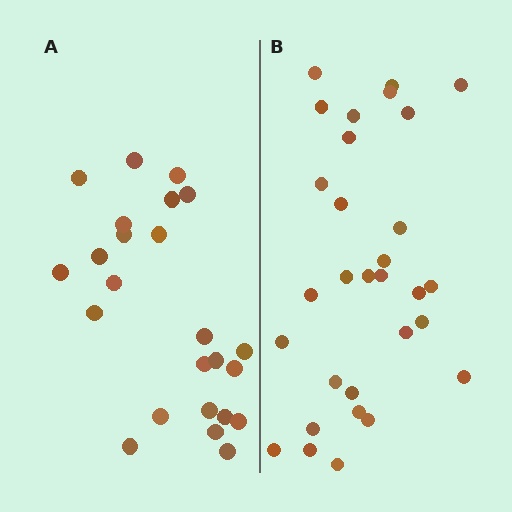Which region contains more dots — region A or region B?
Region B (the right region) has more dots.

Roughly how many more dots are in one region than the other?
Region B has about 6 more dots than region A.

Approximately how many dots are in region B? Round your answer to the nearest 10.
About 30 dots.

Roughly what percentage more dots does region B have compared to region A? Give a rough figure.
About 25% more.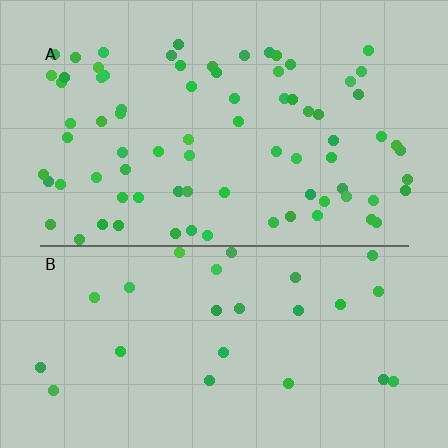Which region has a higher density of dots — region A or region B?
A (the top).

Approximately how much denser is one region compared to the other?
Approximately 3.0× — region A over region B.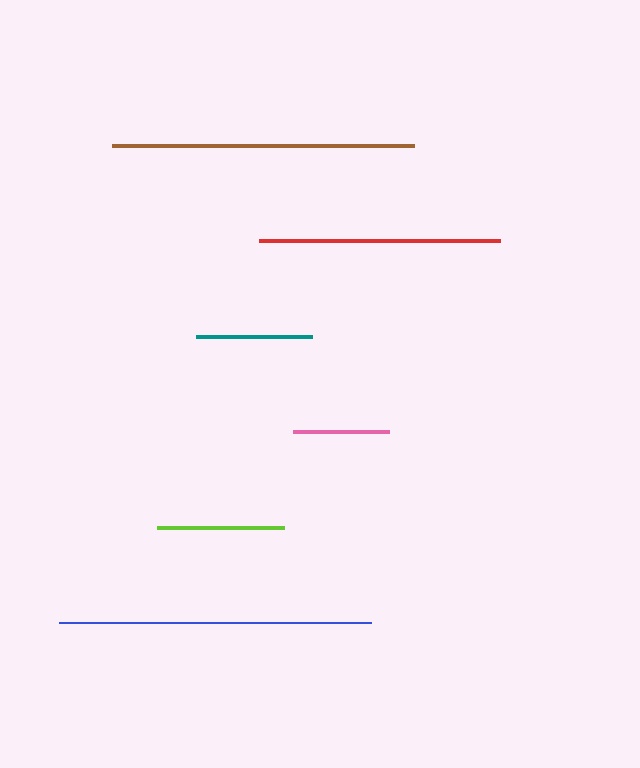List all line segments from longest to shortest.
From longest to shortest: blue, brown, red, lime, teal, pink.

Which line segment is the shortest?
The pink line is the shortest at approximately 97 pixels.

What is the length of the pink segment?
The pink segment is approximately 97 pixels long.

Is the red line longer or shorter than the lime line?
The red line is longer than the lime line.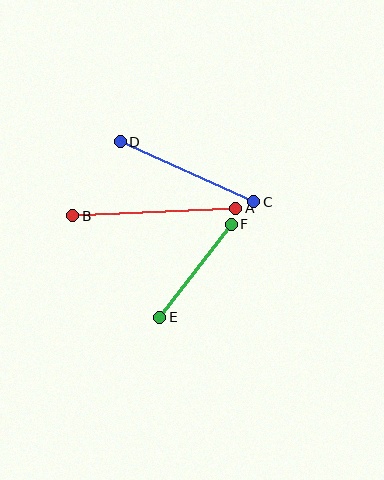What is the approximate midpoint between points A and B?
The midpoint is at approximately (154, 212) pixels.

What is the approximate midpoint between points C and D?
The midpoint is at approximately (187, 172) pixels.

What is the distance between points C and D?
The distance is approximately 147 pixels.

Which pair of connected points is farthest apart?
Points A and B are farthest apart.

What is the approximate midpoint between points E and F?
The midpoint is at approximately (195, 271) pixels.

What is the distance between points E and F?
The distance is approximately 117 pixels.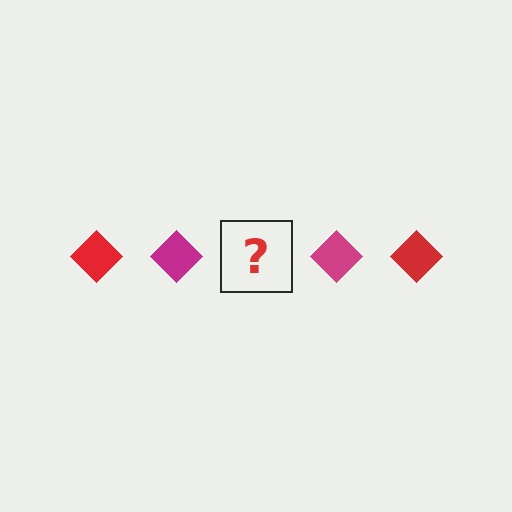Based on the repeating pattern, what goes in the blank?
The blank should be a red diamond.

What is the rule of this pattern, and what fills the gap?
The rule is that the pattern cycles through red, magenta diamonds. The gap should be filled with a red diamond.